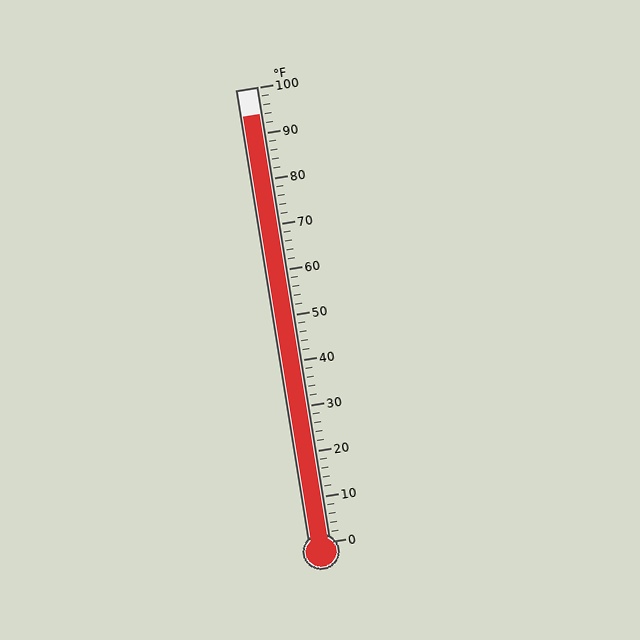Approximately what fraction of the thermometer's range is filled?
The thermometer is filled to approximately 95% of its range.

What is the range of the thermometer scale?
The thermometer scale ranges from 0°F to 100°F.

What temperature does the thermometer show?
The thermometer shows approximately 94°F.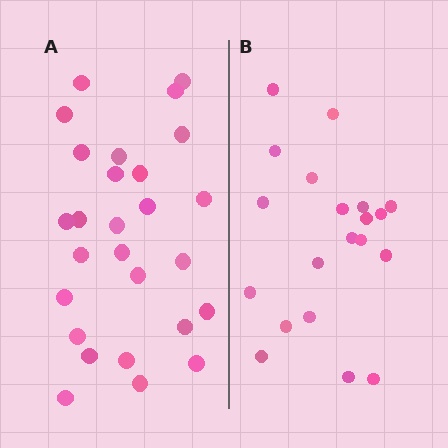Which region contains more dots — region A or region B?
Region A (the left region) has more dots.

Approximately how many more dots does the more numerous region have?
Region A has roughly 8 or so more dots than region B.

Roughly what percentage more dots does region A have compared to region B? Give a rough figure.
About 35% more.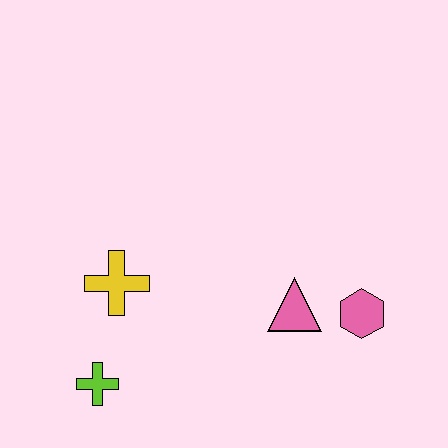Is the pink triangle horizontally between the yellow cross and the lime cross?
No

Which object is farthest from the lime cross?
The pink hexagon is farthest from the lime cross.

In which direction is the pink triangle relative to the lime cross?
The pink triangle is to the right of the lime cross.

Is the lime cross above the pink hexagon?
No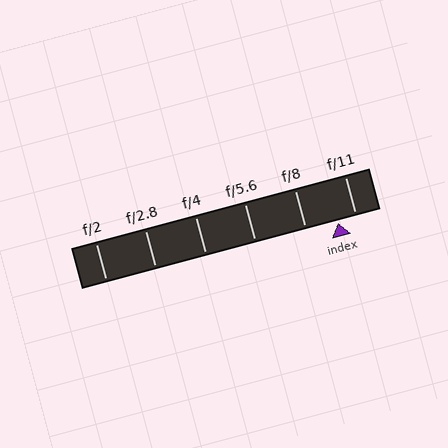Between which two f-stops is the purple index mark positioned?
The index mark is between f/8 and f/11.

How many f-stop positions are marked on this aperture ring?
There are 6 f-stop positions marked.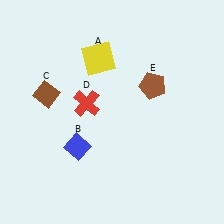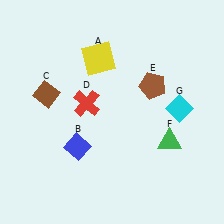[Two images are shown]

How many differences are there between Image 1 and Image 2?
There are 2 differences between the two images.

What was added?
A green triangle (F), a cyan diamond (G) were added in Image 2.